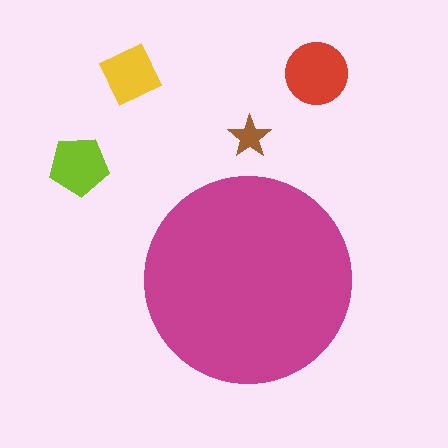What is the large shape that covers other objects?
A magenta circle.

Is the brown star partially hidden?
No, the brown star is fully visible.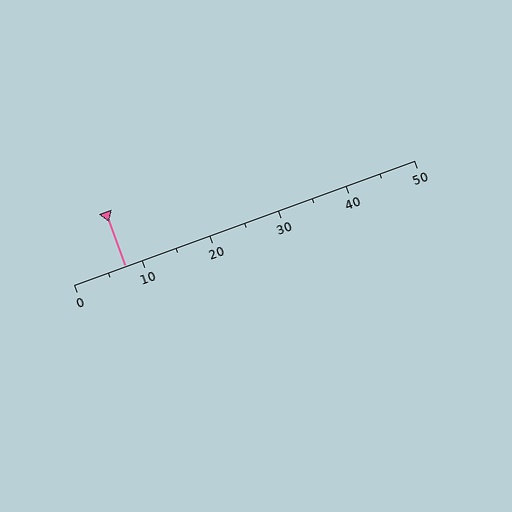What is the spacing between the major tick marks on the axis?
The major ticks are spaced 10 apart.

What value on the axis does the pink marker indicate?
The marker indicates approximately 7.5.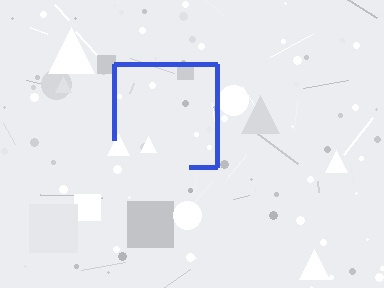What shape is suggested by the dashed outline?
The dashed outline suggests a square.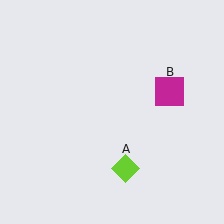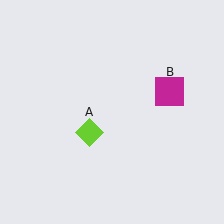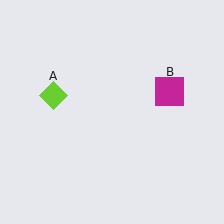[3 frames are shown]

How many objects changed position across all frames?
1 object changed position: lime diamond (object A).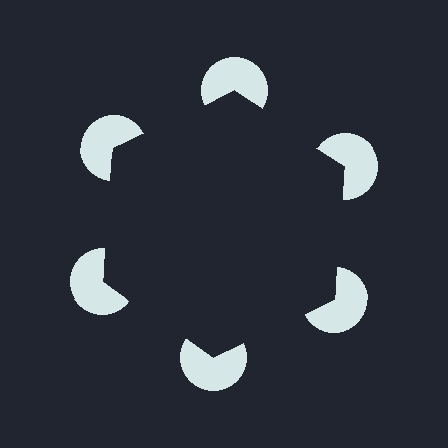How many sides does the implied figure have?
6 sides.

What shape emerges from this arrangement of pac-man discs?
An illusory hexagon — its edges are inferred from the aligned wedge cuts in the pac-man discs, not physically drawn.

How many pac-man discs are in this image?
There are 6 — one at each vertex of the illusory hexagon.